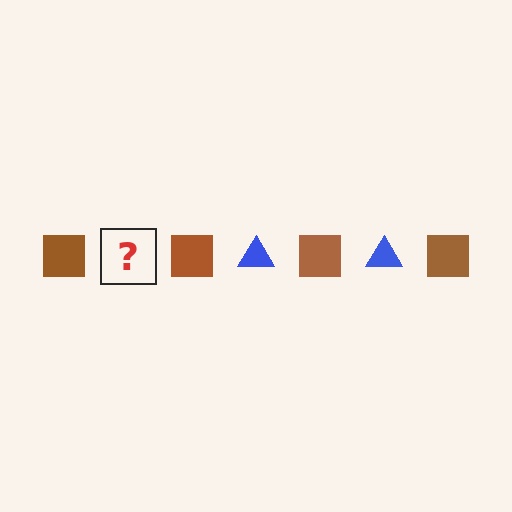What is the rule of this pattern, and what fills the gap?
The rule is that the pattern alternates between brown square and blue triangle. The gap should be filled with a blue triangle.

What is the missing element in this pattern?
The missing element is a blue triangle.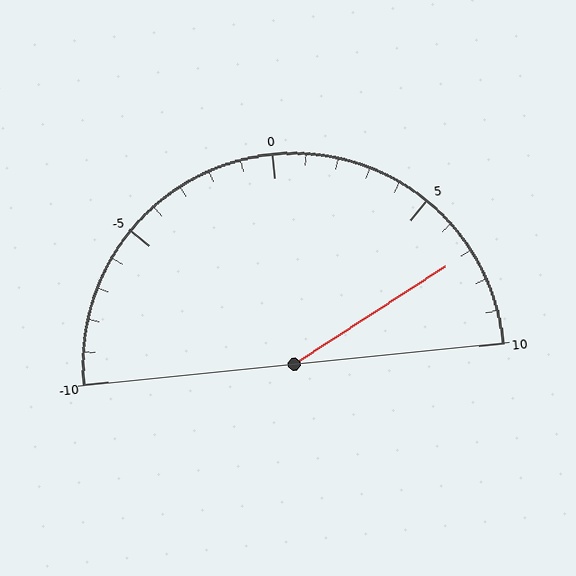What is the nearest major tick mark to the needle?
The nearest major tick mark is 5.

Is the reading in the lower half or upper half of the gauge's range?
The reading is in the upper half of the range (-10 to 10).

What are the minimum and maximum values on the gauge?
The gauge ranges from -10 to 10.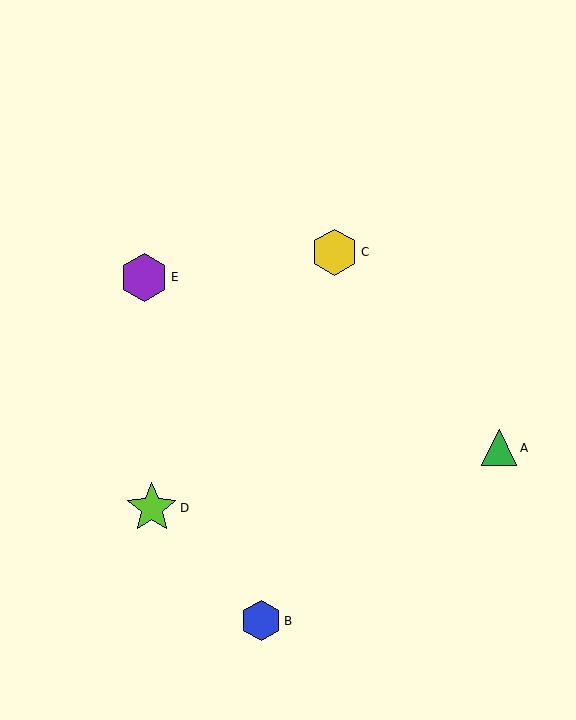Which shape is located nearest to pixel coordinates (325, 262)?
The yellow hexagon (labeled C) at (335, 252) is nearest to that location.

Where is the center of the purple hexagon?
The center of the purple hexagon is at (144, 277).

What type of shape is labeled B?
Shape B is a blue hexagon.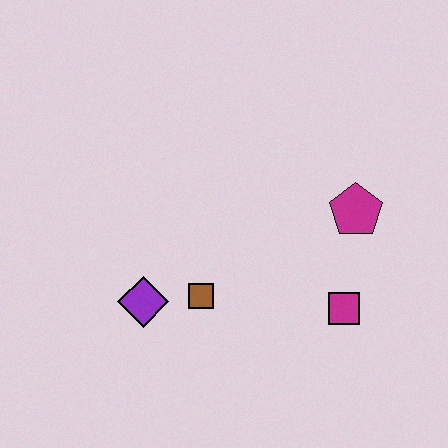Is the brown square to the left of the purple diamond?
No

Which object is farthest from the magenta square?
The purple diamond is farthest from the magenta square.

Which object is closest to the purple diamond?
The brown square is closest to the purple diamond.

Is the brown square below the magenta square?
No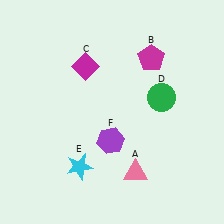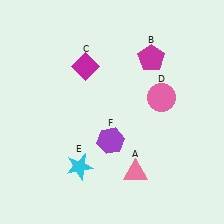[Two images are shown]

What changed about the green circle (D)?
In Image 1, D is green. In Image 2, it changed to pink.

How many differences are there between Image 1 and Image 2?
There is 1 difference between the two images.